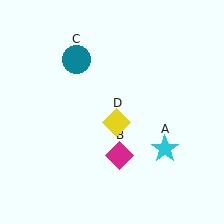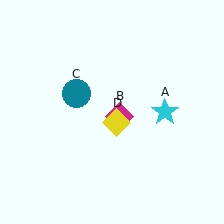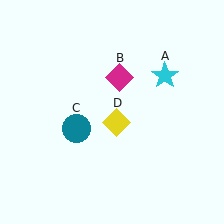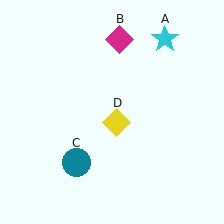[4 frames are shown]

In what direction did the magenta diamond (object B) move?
The magenta diamond (object B) moved up.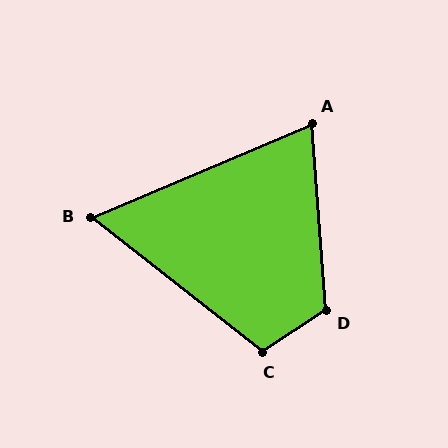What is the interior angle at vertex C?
Approximately 109 degrees (obtuse).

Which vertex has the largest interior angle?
D, at approximately 119 degrees.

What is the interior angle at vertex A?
Approximately 71 degrees (acute).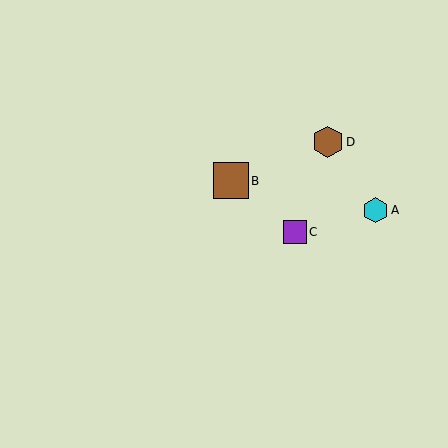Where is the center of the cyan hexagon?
The center of the cyan hexagon is at (376, 210).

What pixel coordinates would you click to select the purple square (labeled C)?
Click at (295, 232) to select the purple square C.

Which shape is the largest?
The brown square (labeled B) is the largest.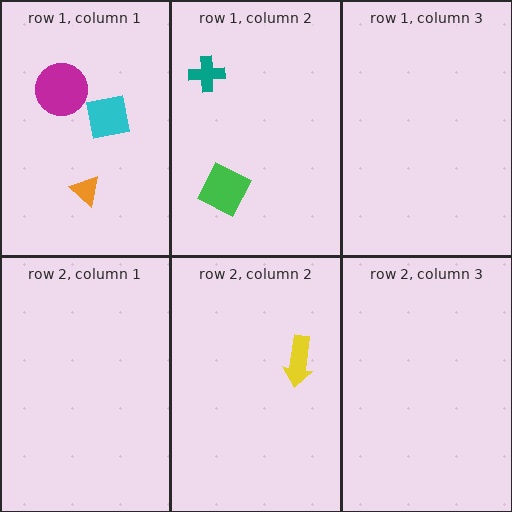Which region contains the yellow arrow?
The row 2, column 2 region.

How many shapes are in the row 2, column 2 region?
1.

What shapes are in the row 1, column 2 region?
The teal cross, the green square.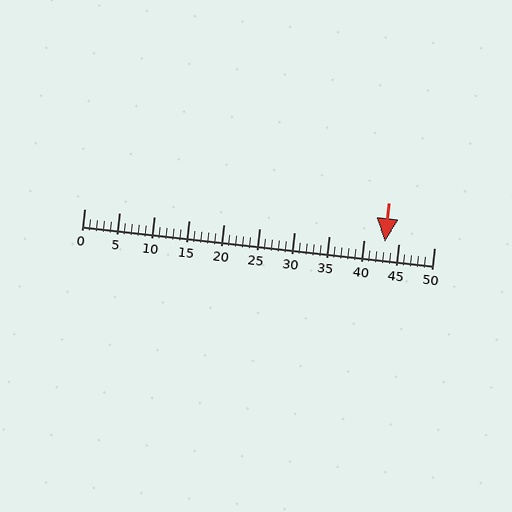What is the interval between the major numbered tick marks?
The major tick marks are spaced 5 units apart.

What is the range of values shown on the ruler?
The ruler shows values from 0 to 50.